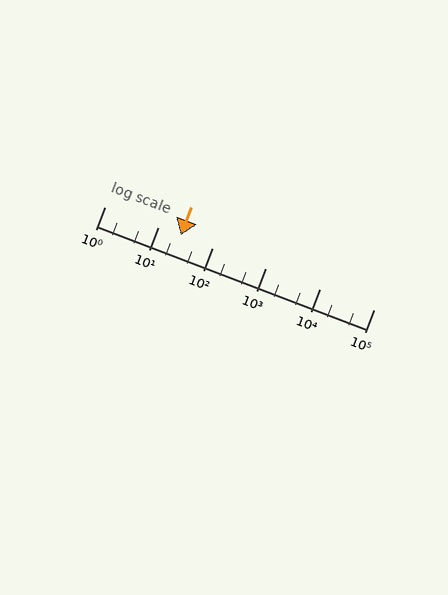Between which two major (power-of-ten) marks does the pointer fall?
The pointer is between 10 and 100.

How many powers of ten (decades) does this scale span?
The scale spans 5 decades, from 1 to 100000.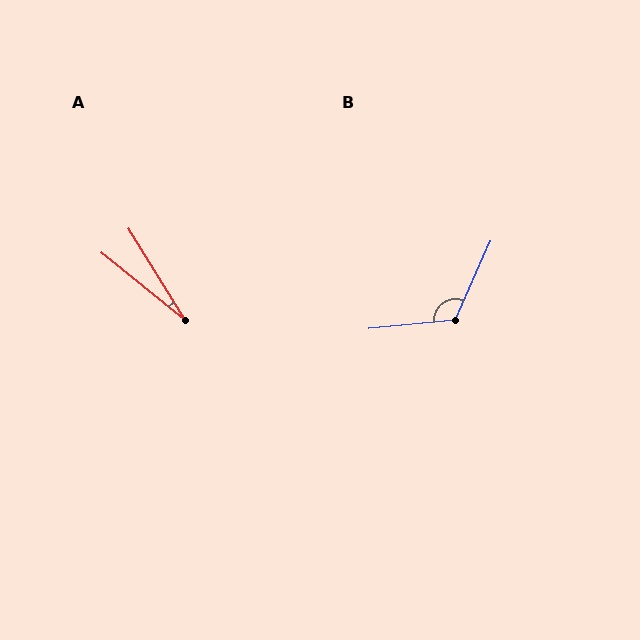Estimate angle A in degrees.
Approximately 19 degrees.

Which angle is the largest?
B, at approximately 119 degrees.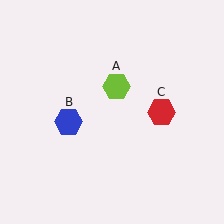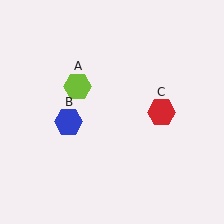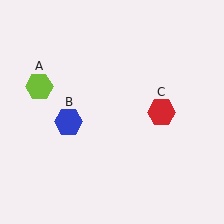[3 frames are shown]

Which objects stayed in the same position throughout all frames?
Blue hexagon (object B) and red hexagon (object C) remained stationary.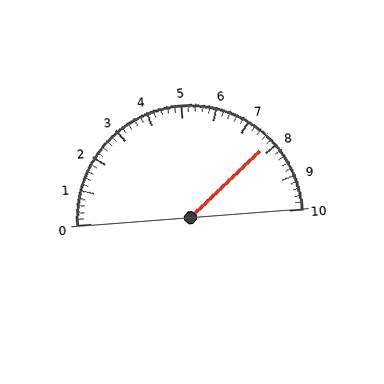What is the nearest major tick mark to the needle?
The nearest major tick mark is 8.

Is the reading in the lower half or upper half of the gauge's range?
The reading is in the upper half of the range (0 to 10).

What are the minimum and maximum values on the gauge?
The gauge ranges from 0 to 10.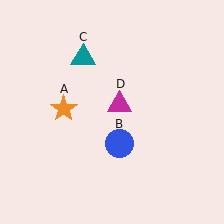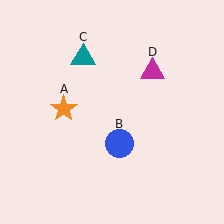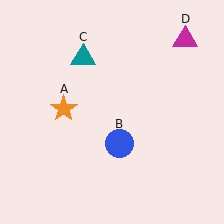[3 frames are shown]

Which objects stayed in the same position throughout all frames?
Orange star (object A) and blue circle (object B) and teal triangle (object C) remained stationary.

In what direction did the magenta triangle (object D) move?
The magenta triangle (object D) moved up and to the right.